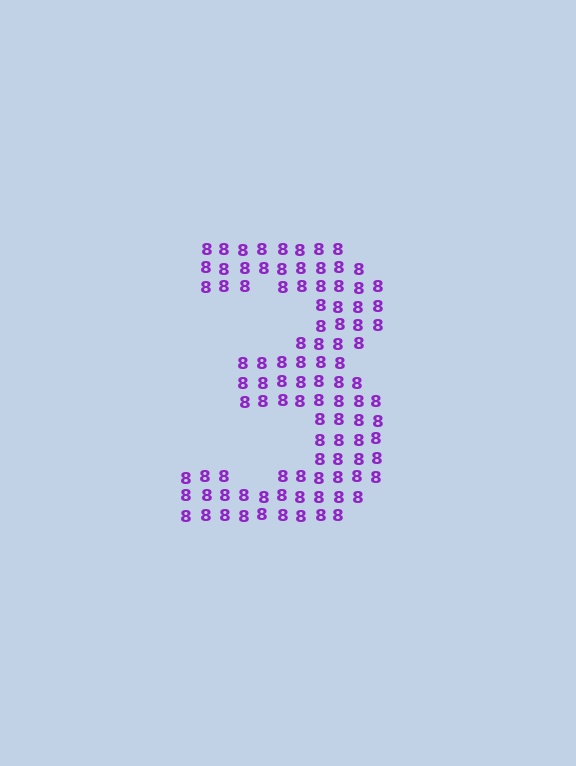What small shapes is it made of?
It is made of small digit 8's.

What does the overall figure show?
The overall figure shows the digit 3.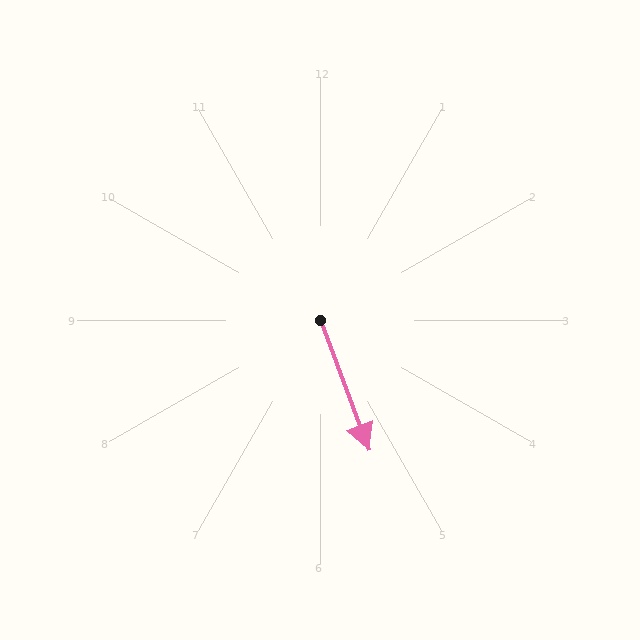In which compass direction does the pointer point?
South.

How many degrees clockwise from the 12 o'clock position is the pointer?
Approximately 159 degrees.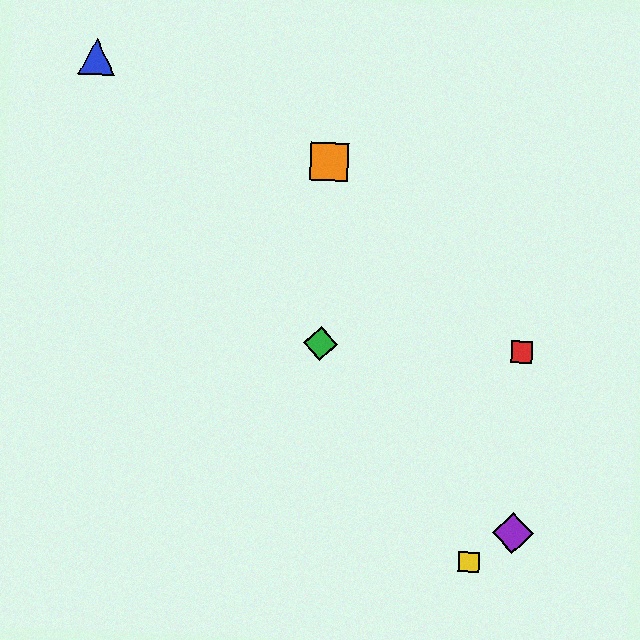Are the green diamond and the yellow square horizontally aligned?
No, the green diamond is at y≈344 and the yellow square is at y≈562.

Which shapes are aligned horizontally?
The red square, the green diamond are aligned horizontally.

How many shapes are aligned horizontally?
2 shapes (the red square, the green diamond) are aligned horizontally.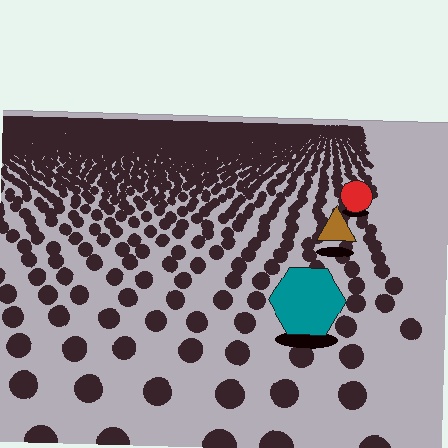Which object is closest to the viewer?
The teal hexagon is closest. The texture marks near it are larger and more spread out.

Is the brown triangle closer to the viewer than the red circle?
Yes. The brown triangle is closer — you can tell from the texture gradient: the ground texture is coarser near it.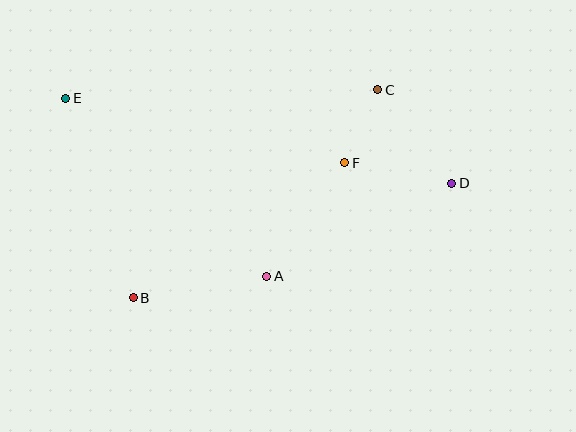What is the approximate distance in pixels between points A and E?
The distance between A and E is approximately 268 pixels.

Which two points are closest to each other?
Points C and F are closest to each other.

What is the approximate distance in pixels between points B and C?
The distance between B and C is approximately 321 pixels.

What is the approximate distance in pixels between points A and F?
The distance between A and F is approximately 138 pixels.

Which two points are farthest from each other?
Points D and E are farthest from each other.